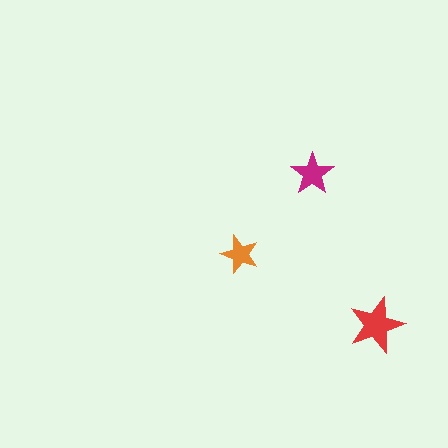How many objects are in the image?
There are 3 objects in the image.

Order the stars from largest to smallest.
the red one, the magenta one, the orange one.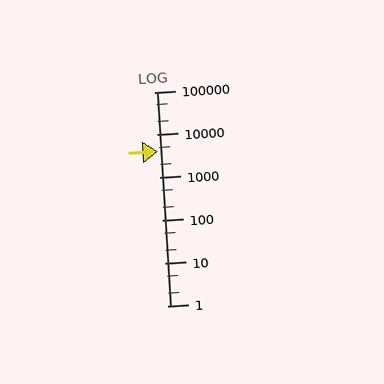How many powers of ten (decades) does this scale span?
The scale spans 5 decades, from 1 to 100000.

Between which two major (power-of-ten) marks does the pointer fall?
The pointer is between 1000 and 10000.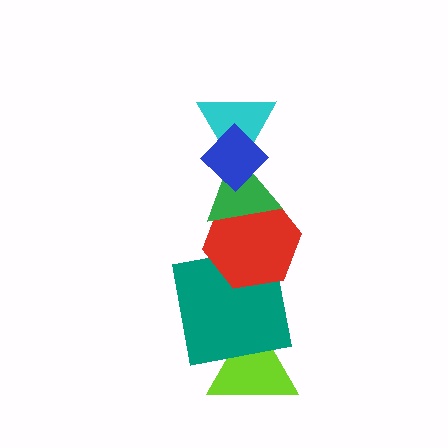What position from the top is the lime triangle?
The lime triangle is 6th from the top.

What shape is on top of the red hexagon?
The green triangle is on top of the red hexagon.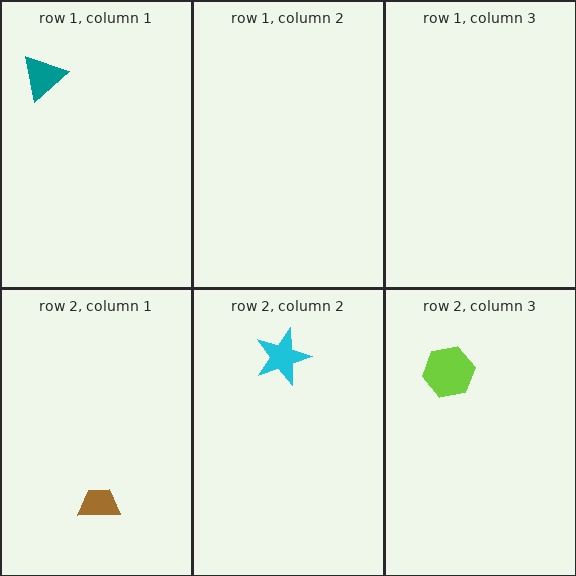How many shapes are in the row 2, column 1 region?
1.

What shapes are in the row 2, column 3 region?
The lime hexagon.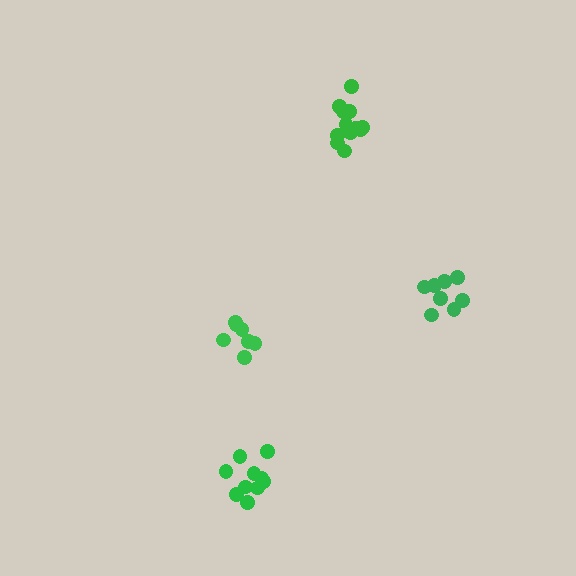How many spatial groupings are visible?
There are 4 spatial groupings.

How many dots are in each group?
Group 1: 10 dots, Group 2: 8 dots, Group 3: 12 dots, Group 4: 7 dots (37 total).